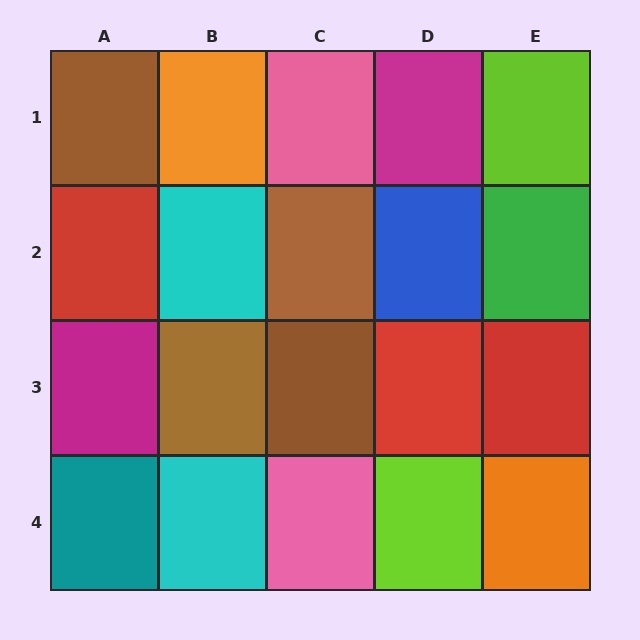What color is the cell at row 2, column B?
Cyan.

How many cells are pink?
2 cells are pink.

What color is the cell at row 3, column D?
Red.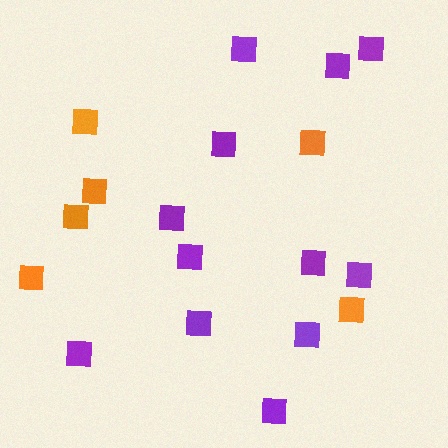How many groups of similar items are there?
There are 2 groups: one group of orange squares (6) and one group of purple squares (12).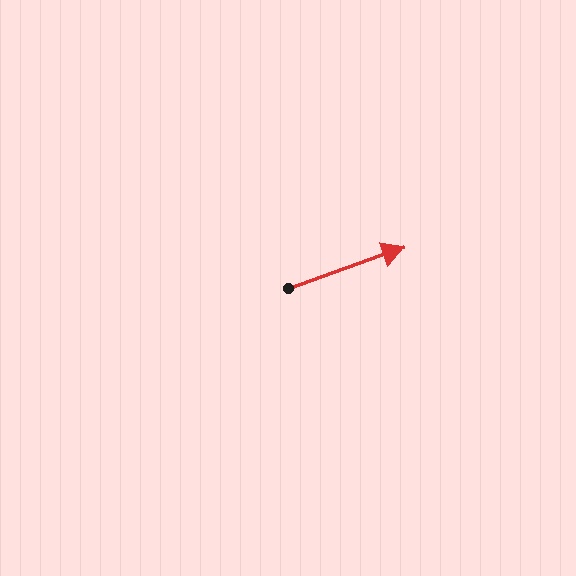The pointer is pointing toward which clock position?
Roughly 2 o'clock.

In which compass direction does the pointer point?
East.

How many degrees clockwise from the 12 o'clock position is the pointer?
Approximately 71 degrees.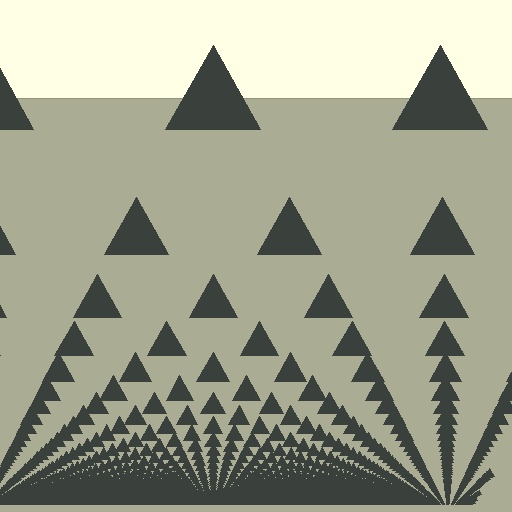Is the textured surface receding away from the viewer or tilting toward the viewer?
The surface appears to tilt toward the viewer. Texture elements get larger and sparser toward the top.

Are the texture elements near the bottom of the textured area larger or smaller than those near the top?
Smaller. The gradient is inverted — elements near the bottom are smaller and denser.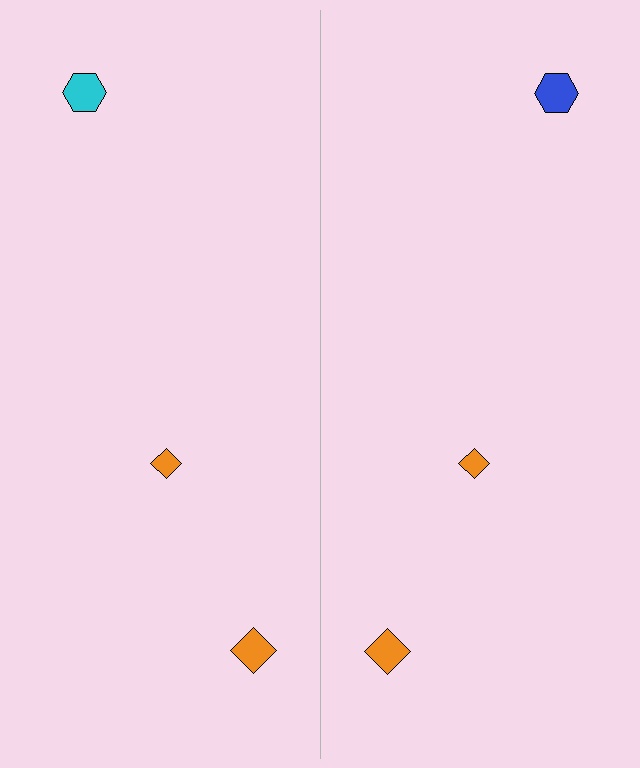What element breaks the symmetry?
The blue hexagon on the right side breaks the symmetry — its mirror counterpart is cyan.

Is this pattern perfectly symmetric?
No, the pattern is not perfectly symmetric. The blue hexagon on the right side breaks the symmetry — its mirror counterpart is cyan.